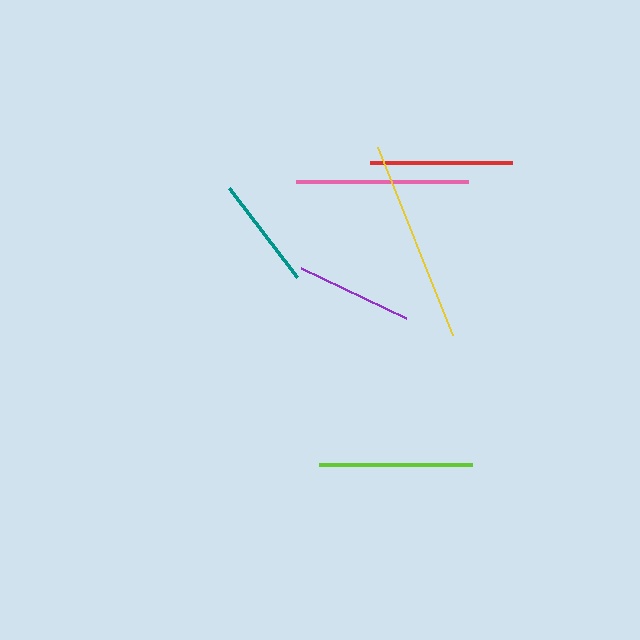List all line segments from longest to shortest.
From longest to shortest: yellow, pink, lime, red, purple, teal.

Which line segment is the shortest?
The teal line is the shortest at approximately 112 pixels.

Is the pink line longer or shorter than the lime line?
The pink line is longer than the lime line.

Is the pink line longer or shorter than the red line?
The pink line is longer than the red line.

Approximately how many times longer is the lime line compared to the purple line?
The lime line is approximately 1.3 times the length of the purple line.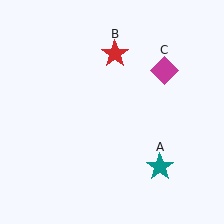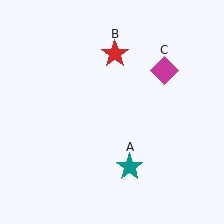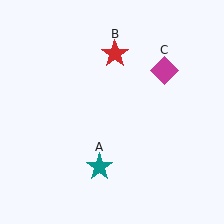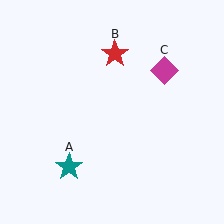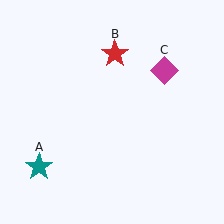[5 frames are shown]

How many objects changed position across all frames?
1 object changed position: teal star (object A).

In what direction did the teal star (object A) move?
The teal star (object A) moved left.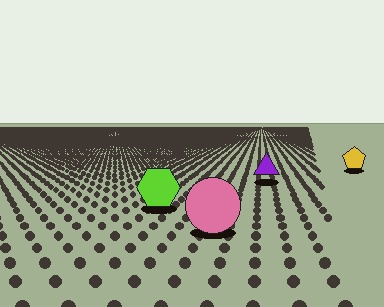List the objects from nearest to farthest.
From nearest to farthest: the pink circle, the lime hexagon, the purple triangle, the yellow pentagon.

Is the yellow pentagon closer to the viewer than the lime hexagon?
No. The lime hexagon is closer — you can tell from the texture gradient: the ground texture is coarser near it.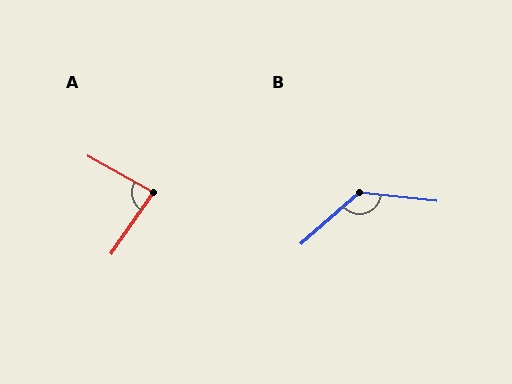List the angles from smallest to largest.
A (84°), B (132°).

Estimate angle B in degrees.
Approximately 132 degrees.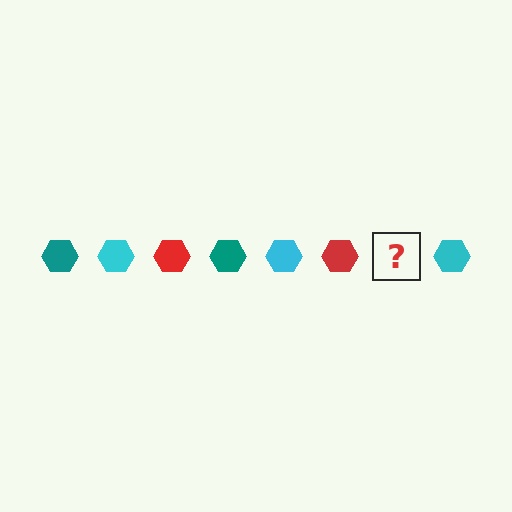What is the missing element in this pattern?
The missing element is a teal hexagon.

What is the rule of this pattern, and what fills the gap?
The rule is that the pattern cycles through teal, cyan, red hexagons. The gap should be filled with a teal hexagon.